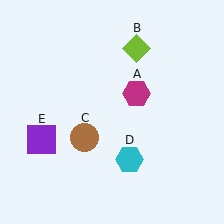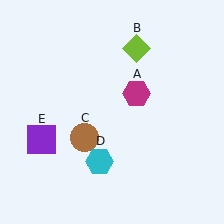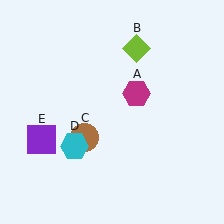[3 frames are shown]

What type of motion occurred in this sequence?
The cyan hexagon (object D) rotated clockwise around the center of the scene.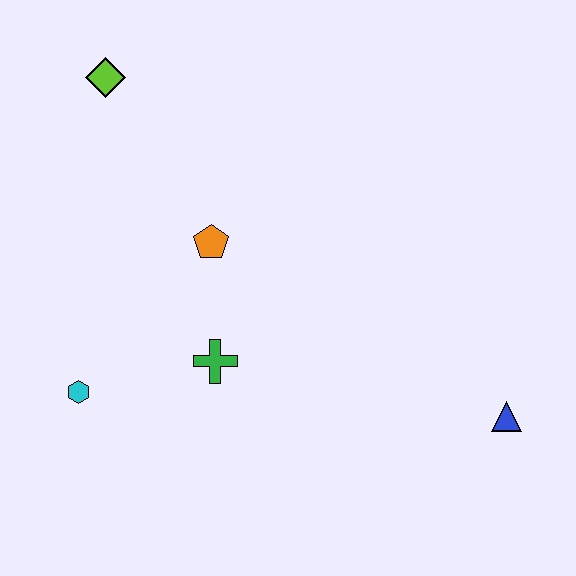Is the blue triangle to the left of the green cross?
No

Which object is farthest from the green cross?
The lime diamond is farthest from the green cross.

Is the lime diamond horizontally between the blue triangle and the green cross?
No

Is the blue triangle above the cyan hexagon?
No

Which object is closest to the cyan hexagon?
The green cross is closest to the cyan hexagon.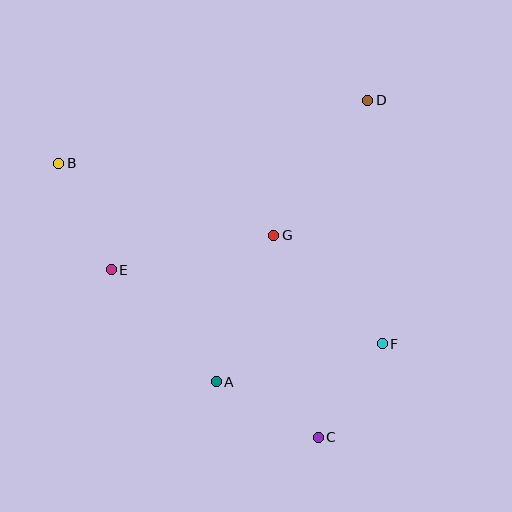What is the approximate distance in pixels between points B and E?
The distance between B and E is approximately 118 pixels.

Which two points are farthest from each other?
Points B and C are farthest from each other.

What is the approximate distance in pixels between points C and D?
The distance between C and D is approximately 340 pixels.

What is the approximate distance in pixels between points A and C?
The distance between A and C is approximately 116 pixels.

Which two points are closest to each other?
Points C and F are closest to each other.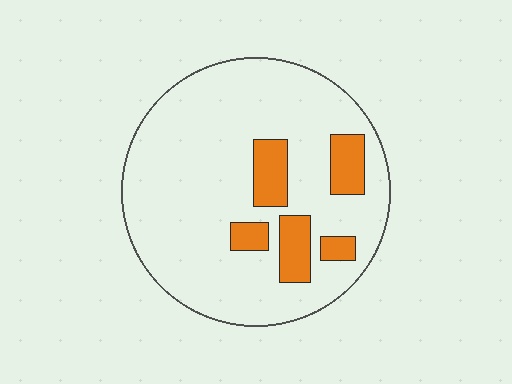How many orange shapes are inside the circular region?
5.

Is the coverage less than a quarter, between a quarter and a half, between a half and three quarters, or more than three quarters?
Less than a quarter.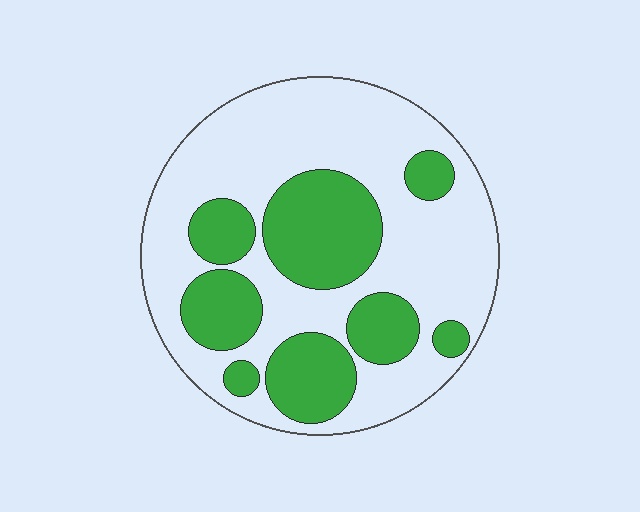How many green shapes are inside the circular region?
8.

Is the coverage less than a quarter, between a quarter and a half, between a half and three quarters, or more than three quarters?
Between a quarter and a half.